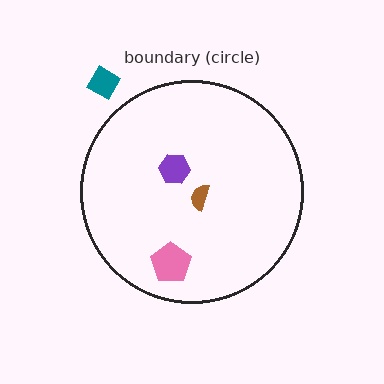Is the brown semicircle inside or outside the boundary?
Inside.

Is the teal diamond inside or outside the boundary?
Outside.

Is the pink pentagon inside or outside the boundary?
Inside.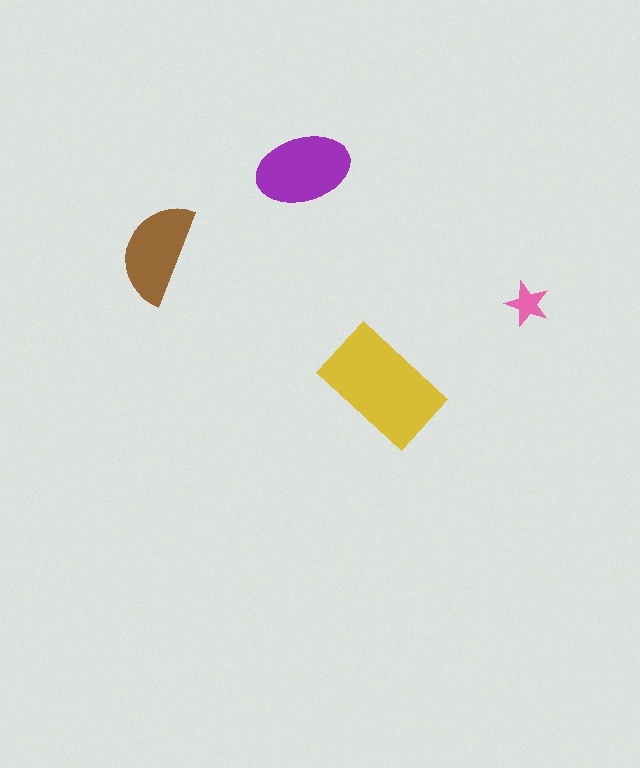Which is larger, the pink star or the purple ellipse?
The purple ellipse.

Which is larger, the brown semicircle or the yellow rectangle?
The yellow rectangle.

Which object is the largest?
The yellow rectangle.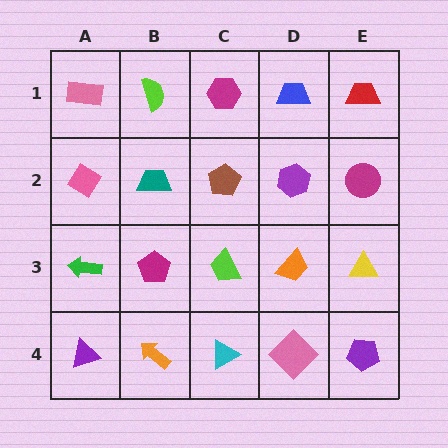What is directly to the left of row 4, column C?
An orange arrow.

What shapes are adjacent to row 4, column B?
A magenta pentagon (row 3, column B), a purple triangle (row 4, column A), a cyan triangle (row 4, column C).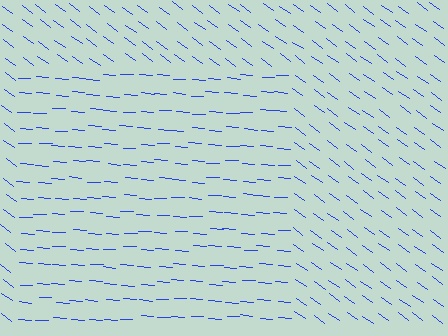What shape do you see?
I see a rectangle.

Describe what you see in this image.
The image is filled with small blue line segments. A rectangle region in the image has lines oriented differently from the surrounding lines, creating a visible texture boundary.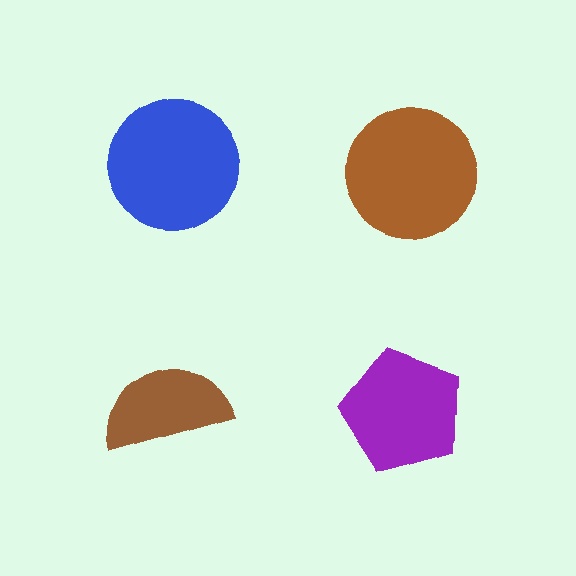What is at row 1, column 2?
A brown circle.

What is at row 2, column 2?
A purple pentagon.